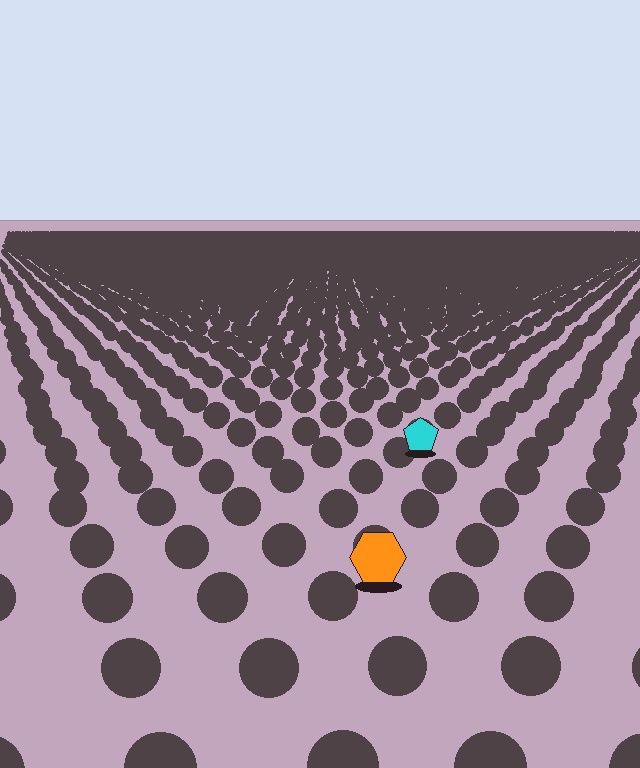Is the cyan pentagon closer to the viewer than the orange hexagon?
No. The orange hexagon is closer — you can tell from the texture gradient: the ground texture is coarser near it.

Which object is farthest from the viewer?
The cyan pentagon is farthest from the viewer. It appears smaller and the ground texture around it is denser.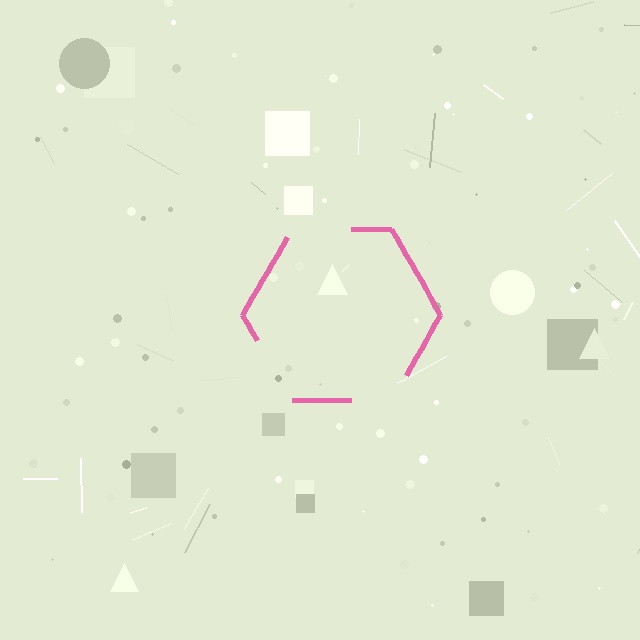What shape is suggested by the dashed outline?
The dashed outline suggests a hexagon.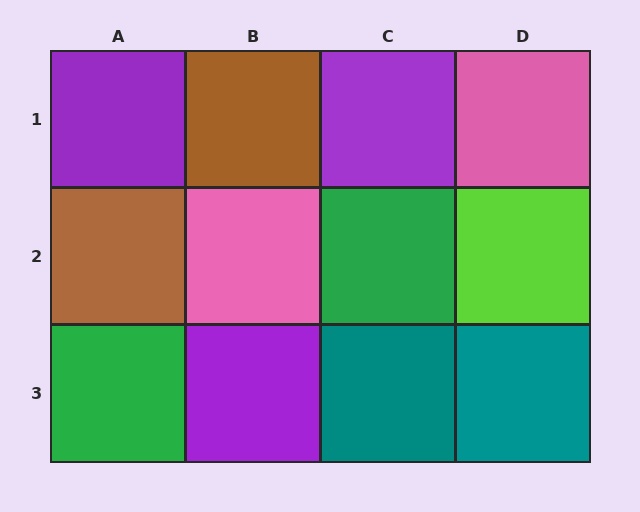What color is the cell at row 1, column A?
Purple.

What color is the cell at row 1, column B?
Brown.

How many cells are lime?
1 cell is lime.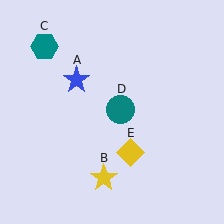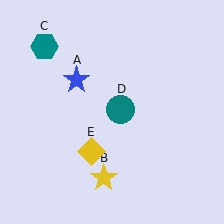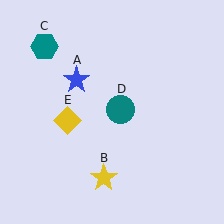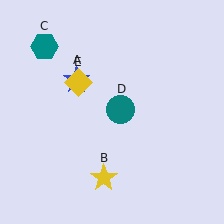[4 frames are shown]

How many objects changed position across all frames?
1 object changed position: yellow diamond (object E).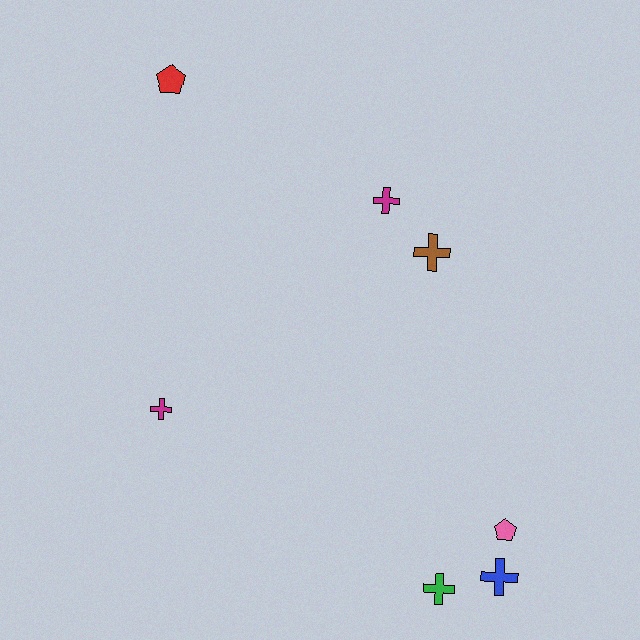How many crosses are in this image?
There are 5 crosses.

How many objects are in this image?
There are 7 objects.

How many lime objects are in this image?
There are no lime objects.